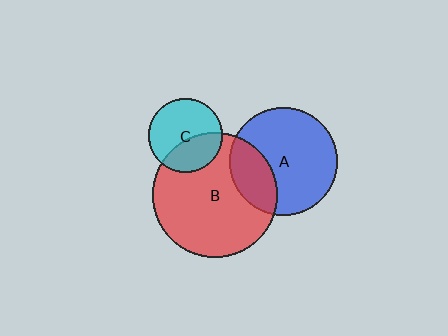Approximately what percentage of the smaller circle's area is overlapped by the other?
Approximately 35%.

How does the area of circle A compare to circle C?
Approximately 2.1 times.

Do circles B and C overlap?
Yes.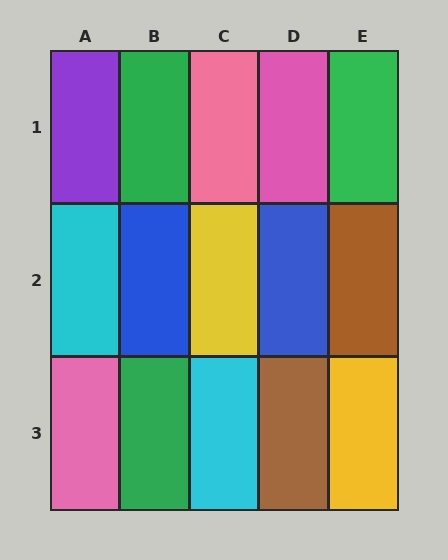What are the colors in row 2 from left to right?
Cyan, blue, yellow, blue, brown.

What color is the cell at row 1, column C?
Pink.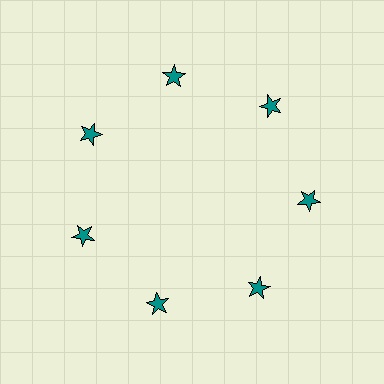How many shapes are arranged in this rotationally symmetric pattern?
There are 7 shapes, arranged in 7 groups of 1.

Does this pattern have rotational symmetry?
Yes, this pattern has 7-fold rotational symmetry. It looks the same after rotating 51 degrees around the center.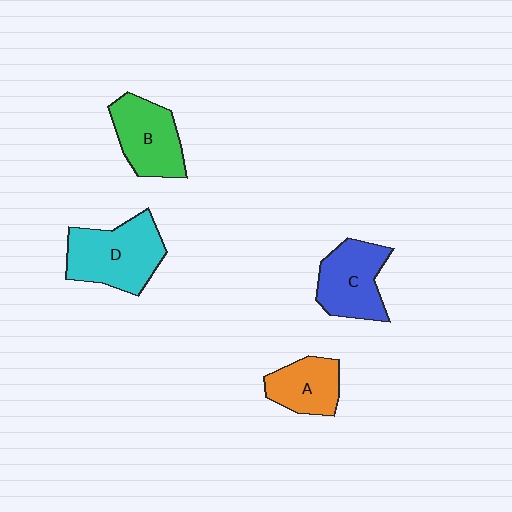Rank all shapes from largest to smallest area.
From largest to smallest: D (cyan), C (blue), B (green), A (orange).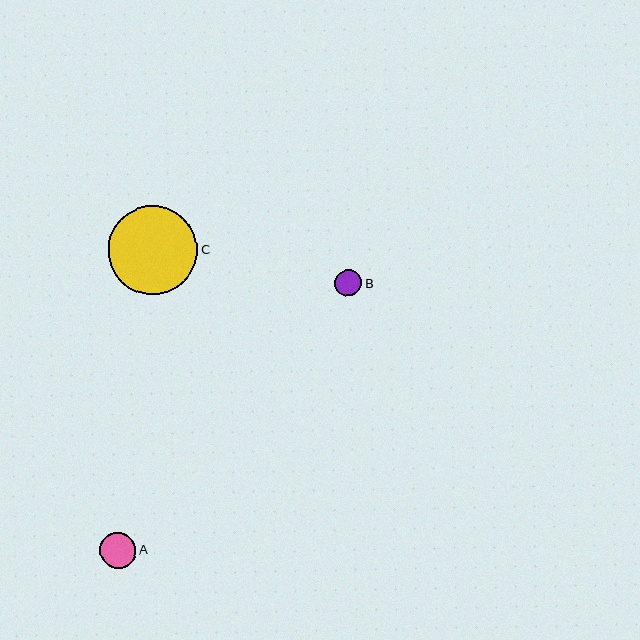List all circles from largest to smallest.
From largest to smallest: C, A, B.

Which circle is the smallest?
Circle B is the smallest with a size of approximately 27 pixels.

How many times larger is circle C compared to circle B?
Circle C is approximately 3.3 times the size of circle B.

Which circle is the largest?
Circle C is the largest with a size of approximately 89 pixels.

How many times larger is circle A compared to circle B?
Circle A is approximately 1.4 times the size of circle B.